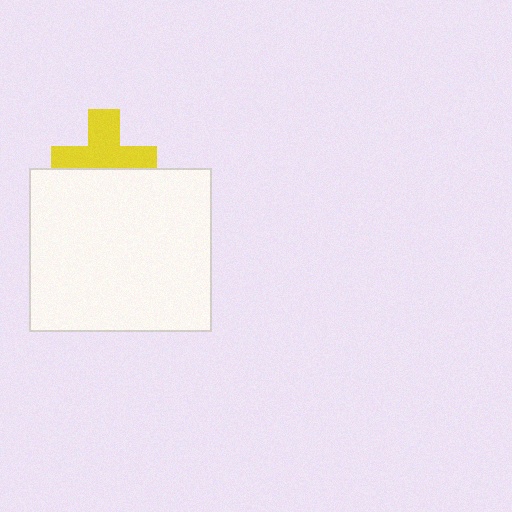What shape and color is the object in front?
The object in front is a white rectangle.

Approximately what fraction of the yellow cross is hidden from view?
Roughly 40% of the yellow cross is hidden behind the white rectangle.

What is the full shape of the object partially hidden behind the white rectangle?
The partially hidden object is a yellow cross.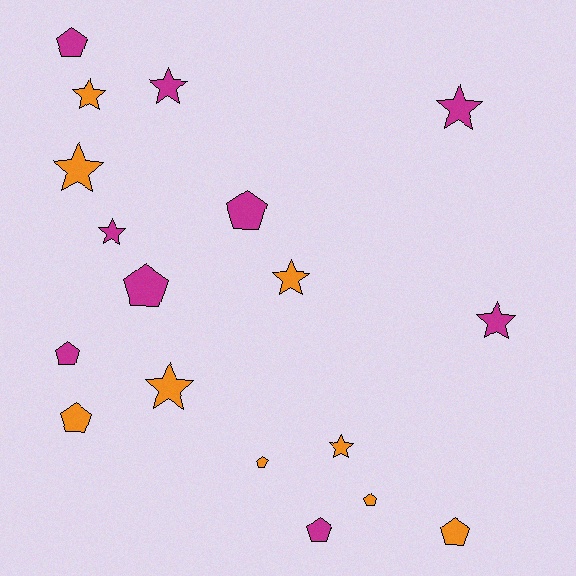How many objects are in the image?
There are 18 objects.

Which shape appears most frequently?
Star, with 9 objects.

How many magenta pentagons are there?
There are 5 magenta pentagons.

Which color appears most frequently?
Orange, with 9 objects.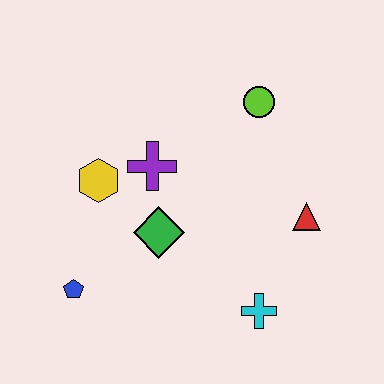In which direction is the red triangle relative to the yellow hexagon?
The red triangle is to the right of the yellow hexagon.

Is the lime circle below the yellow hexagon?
No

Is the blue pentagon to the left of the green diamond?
Yes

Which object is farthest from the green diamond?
The lime circle is farthest from the green diamond.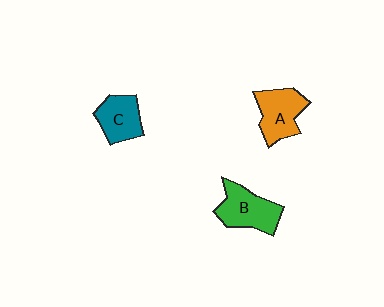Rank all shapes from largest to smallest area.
From largest to smallest: B (green), A (orange), C (teal).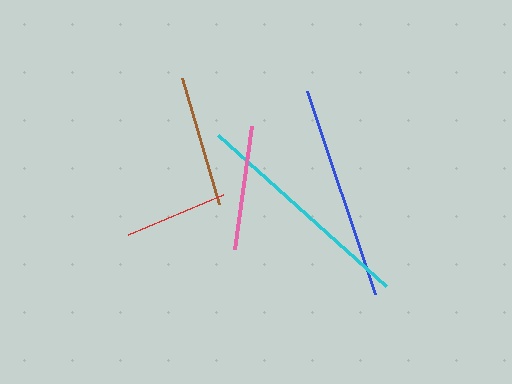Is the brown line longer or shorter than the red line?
The brown line is longer than the red line.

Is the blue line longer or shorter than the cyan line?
The cyan line is longer than the blue line.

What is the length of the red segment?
The red segment is approximately 103 pixels long.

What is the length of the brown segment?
The brown segment is approximately 132 pixels long.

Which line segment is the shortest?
The red line is the shortest at approximately 103 pixels.